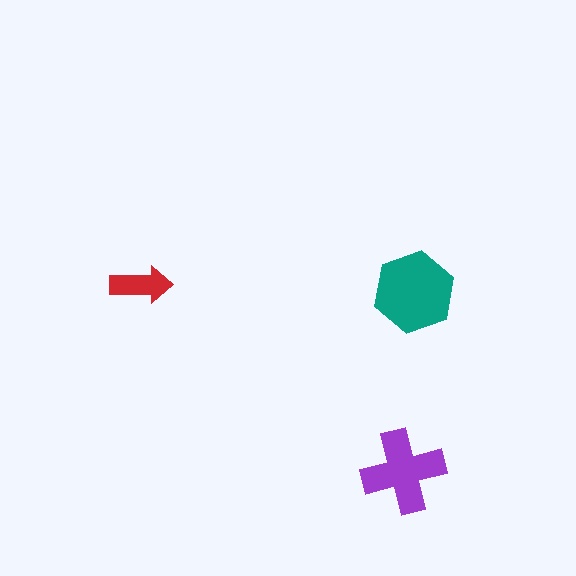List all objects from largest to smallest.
The teal hexagon, the purple cross, the red arrow.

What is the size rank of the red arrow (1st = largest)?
3rd.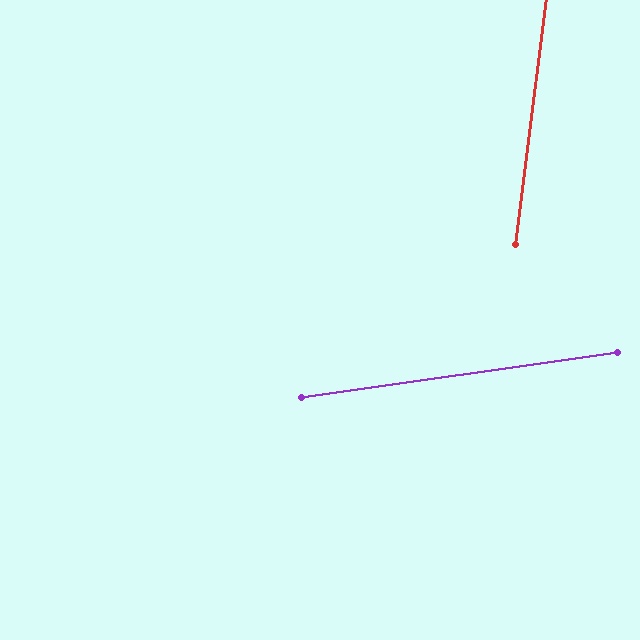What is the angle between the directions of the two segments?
Approximately 75 degrees.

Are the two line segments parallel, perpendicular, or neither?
Neither parallel nor perpendicular — they differ by about 75°.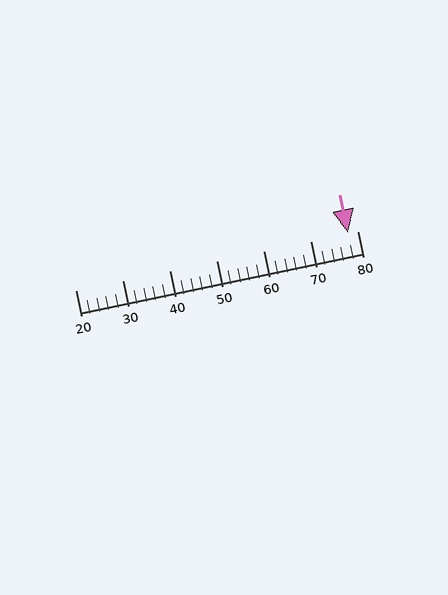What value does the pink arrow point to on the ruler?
The pink arrow points to approximately 78.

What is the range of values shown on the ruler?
The ruler shows values from 20 to 80.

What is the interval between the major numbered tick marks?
The major tick marks are spaced 10 units apart.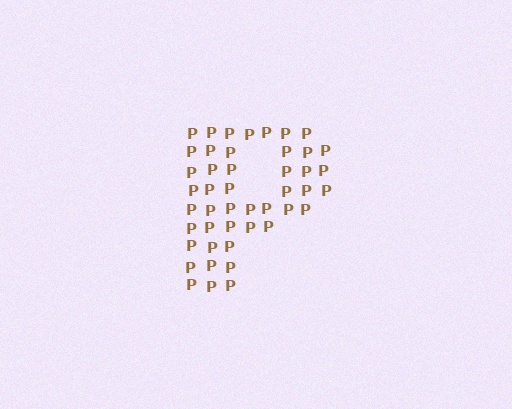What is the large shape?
The large shape is the letter P.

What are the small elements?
The small elements are letter P's.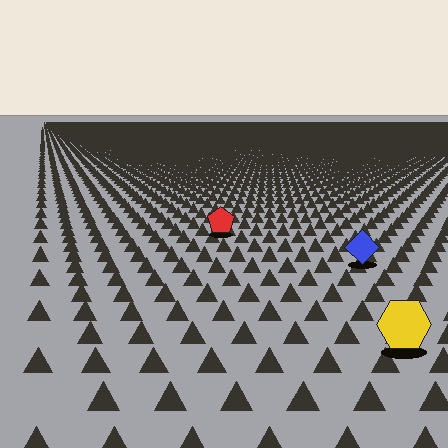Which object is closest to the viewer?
The yellow hexagon is closest. The texture marks near it are larger and more spread out.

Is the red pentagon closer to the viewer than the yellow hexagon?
No. The yellow hexagon is closer — you can tell from the texture gradient: the ground texture is coarser near it.